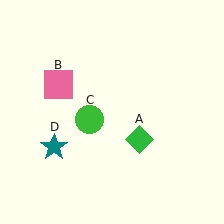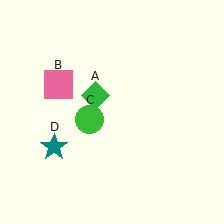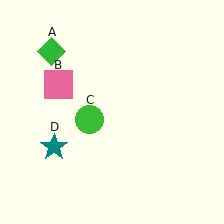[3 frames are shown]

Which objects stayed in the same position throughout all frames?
Pink square (object B) and green circle (object C) and teal star (object D) remained stationary.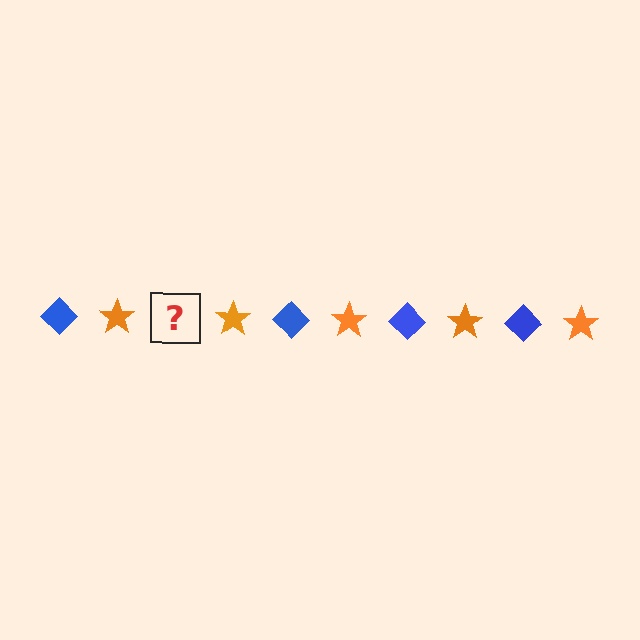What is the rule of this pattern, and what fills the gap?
The rule is that the pattern alternates between blue diamond and orange star. The gap should be filled with a blue diamond.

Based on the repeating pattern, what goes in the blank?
The blank should be a blue diamond.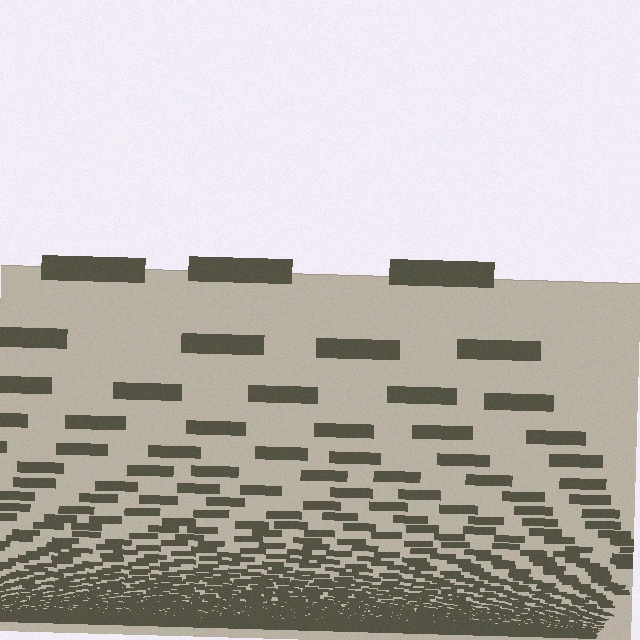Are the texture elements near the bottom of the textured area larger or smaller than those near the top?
Smaller. The gradient is inverted — elements near the bottom are smaller and denser.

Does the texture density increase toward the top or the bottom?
Density increases toward the bottom.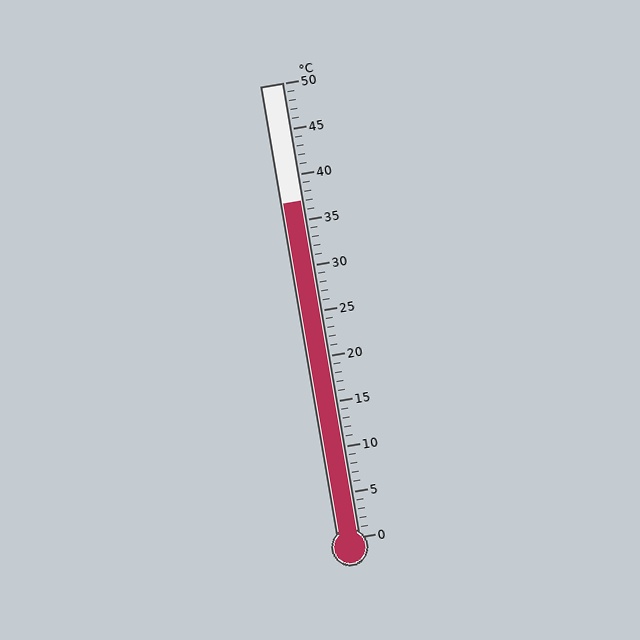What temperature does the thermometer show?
The thermometer shows approximately 37°C.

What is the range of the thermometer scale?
The thermometer scale ranges from 0°C to 50°C.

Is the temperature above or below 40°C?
The temperature is below 40°C.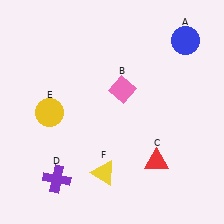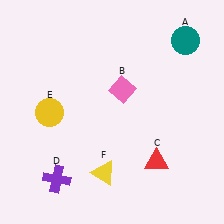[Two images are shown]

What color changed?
The circle (A) changed from blue in Image 1 to teal in Image 2.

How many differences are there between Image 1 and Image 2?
There is 1 difference between the two images.